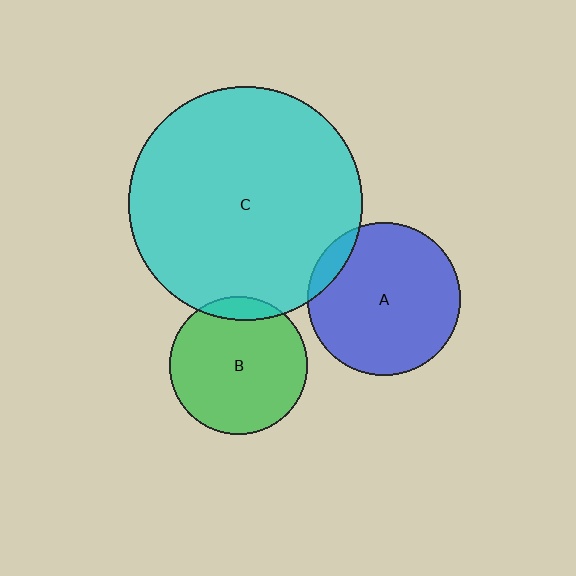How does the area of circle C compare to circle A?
Approximately 2.4 times.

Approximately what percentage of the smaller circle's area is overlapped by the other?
Approximately 10%.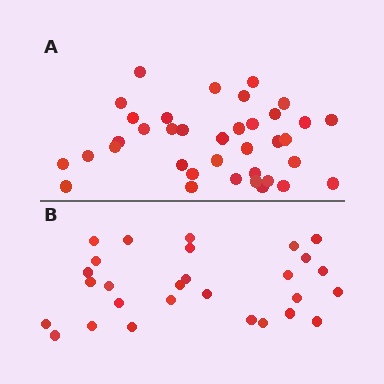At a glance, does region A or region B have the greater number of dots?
Region A (the top region) has more dots.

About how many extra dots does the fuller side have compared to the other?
Region A has roughly 8 or so more dots than region B.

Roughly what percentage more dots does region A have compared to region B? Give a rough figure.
About 30% more.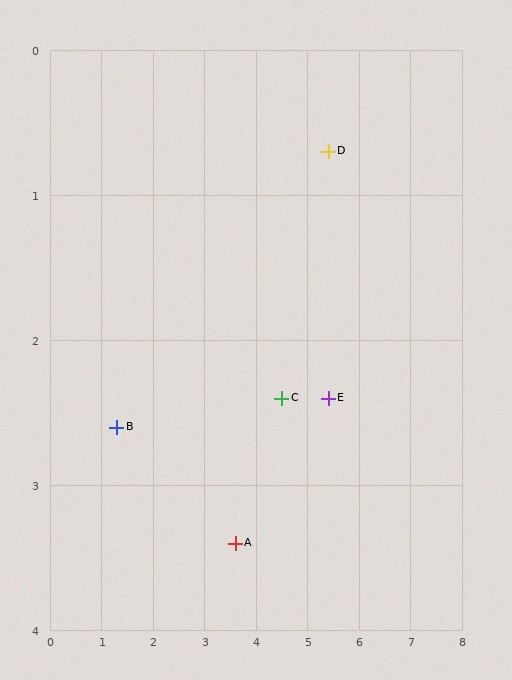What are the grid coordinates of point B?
Point B is at approximately (1.3, 2.6).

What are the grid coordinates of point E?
Point E is at approximately (5.4, 2.4).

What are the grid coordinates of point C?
Point C is at approximately (4.5, 2.4).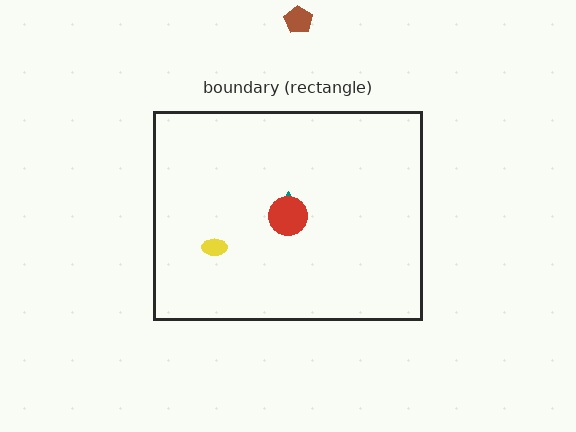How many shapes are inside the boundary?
3 inside, 1 outside.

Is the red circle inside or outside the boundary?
Inside.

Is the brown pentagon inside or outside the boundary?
Outside.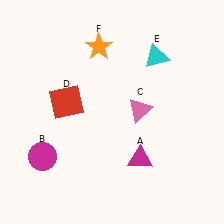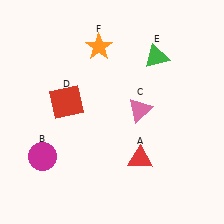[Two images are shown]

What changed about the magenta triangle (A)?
In Image 1, A is magenta. In Image 2, it changed to red.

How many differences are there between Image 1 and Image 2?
There are 2 differences between the two images.